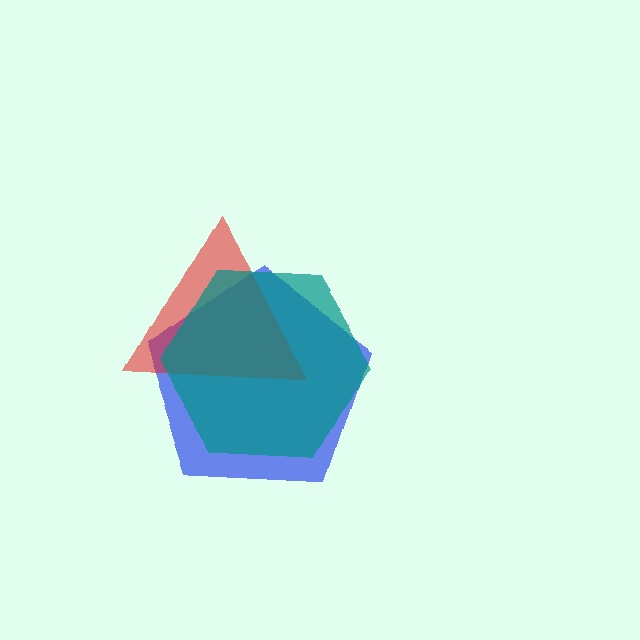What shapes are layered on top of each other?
The layered shapes are: a blue pentagon, a red triangle, a teal hexagon.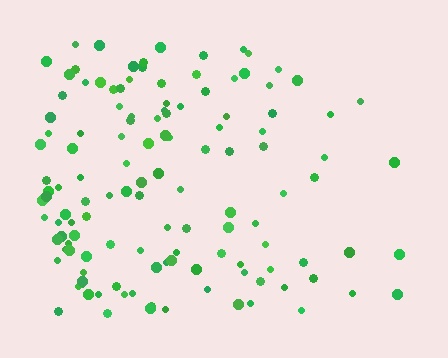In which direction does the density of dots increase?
From right to left, with the left side densest.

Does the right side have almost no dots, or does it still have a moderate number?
Still a moderate number, just noticeably fewer than the left.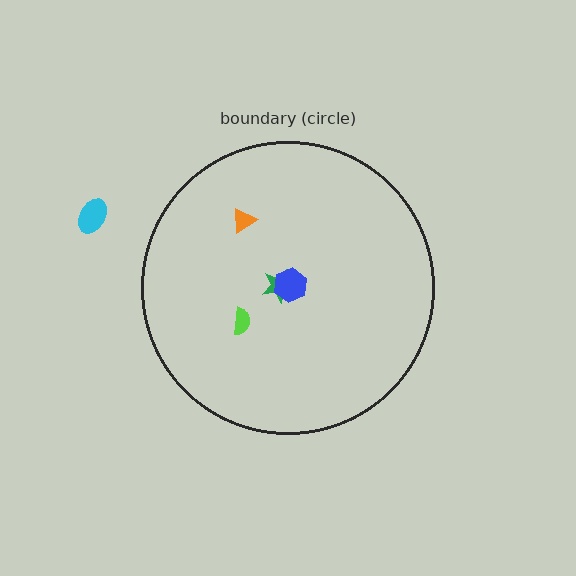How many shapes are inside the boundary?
4 inside, 1 outside.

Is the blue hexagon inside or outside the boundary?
Inside.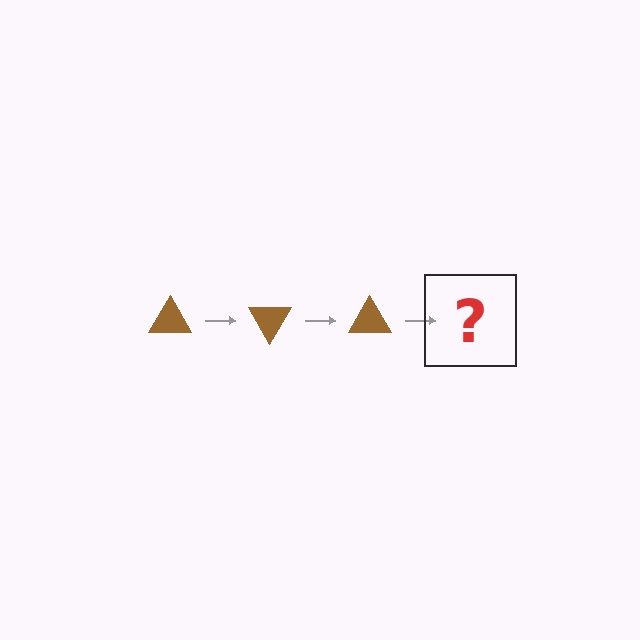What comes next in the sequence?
The next element should be a brown triangle rotated 180 degrees.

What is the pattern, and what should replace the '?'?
The pattern is that the triangle rotates 60 degrees each step. The '?' should be a brown triangle rotated 180 degrees.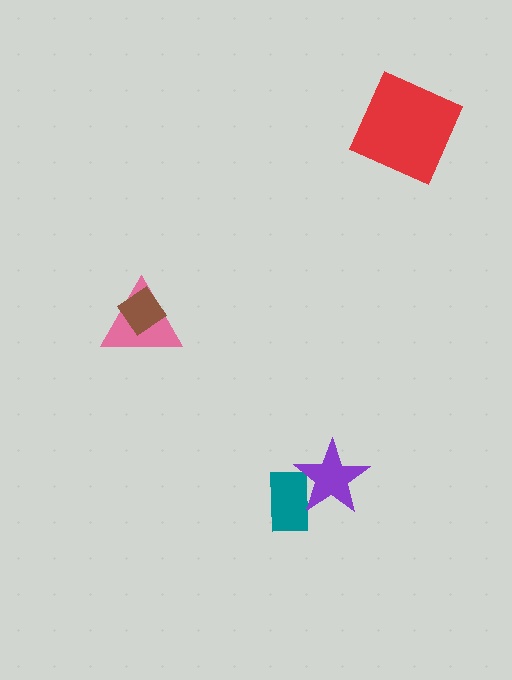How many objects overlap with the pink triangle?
1 object overlaps with the pink triangle.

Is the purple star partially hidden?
No, no other shape covers it.